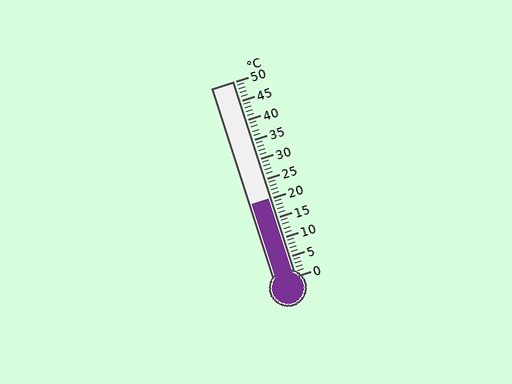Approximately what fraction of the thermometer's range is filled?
The thermometer is filled to approximately 40% of its range.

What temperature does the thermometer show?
The thermometer shows approximately 20°C.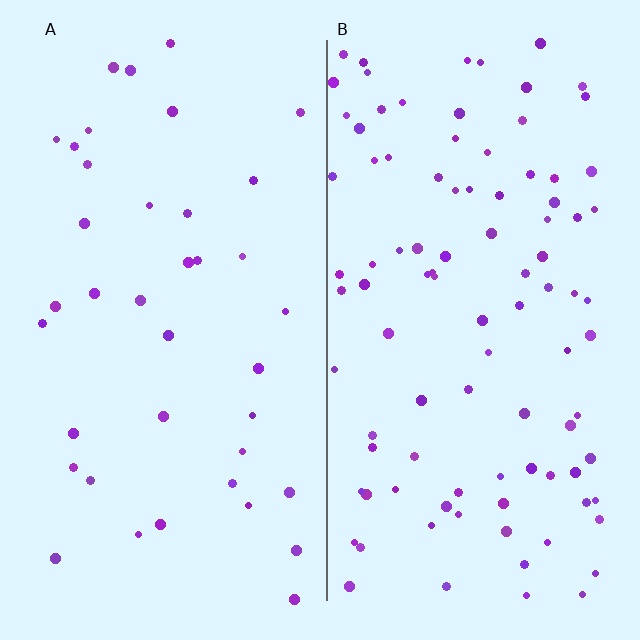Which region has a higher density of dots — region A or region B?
B (the right).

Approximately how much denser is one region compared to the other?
Approximately 2.5× — region B over region A.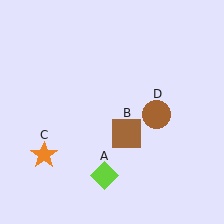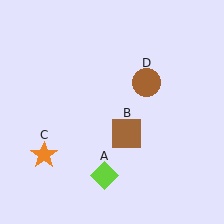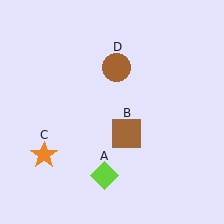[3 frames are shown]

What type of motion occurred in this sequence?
The brown circle (object D) rotated counterclockwise around the center of the scene.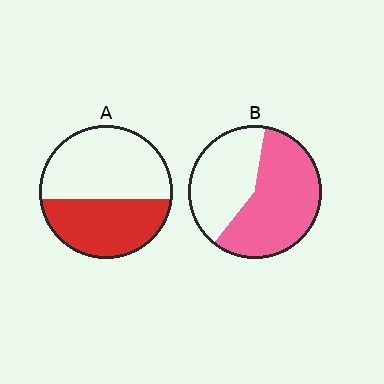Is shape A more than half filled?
No.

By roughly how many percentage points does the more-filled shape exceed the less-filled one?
By roughly 15 percentage points (B over A).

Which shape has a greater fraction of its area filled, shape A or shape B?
Shape B.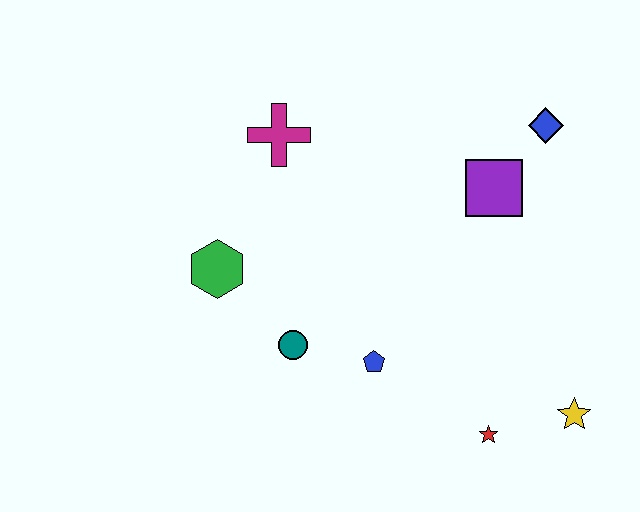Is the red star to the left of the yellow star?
Yes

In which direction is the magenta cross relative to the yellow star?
The magenta cross is to the left of the yellow star.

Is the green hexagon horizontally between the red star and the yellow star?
No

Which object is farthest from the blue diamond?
The green hexagon is farthest from the blue diamond.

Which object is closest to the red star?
The yellow star is closest to the red star.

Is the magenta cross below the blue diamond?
Yes